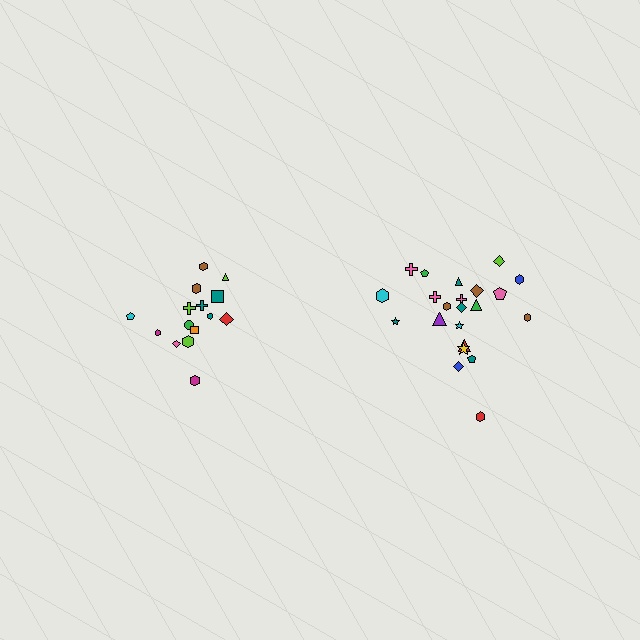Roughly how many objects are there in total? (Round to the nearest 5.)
Roughly 35 objects in total.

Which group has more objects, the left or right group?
The right group.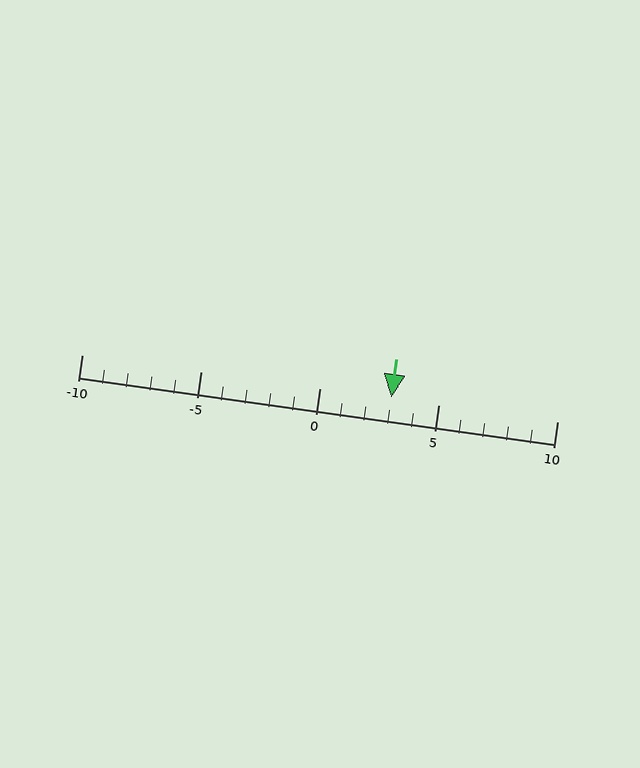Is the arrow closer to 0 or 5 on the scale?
The arrow is closer to 5.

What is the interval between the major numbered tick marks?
The major tick marks are spaced 5 units apart.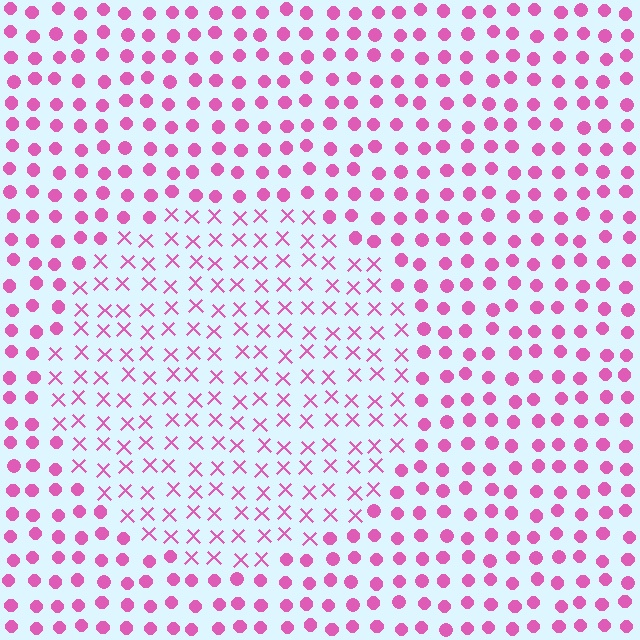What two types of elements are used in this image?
The image uses X marks inside the circle region and circles outside it.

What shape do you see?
I see a circle.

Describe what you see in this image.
The image is filled with small pink elements arranged in a uniform grid. A circle-shaped region contains X marks, while the surrounding area contains circles. The boundary is defined purely by the change in element shape.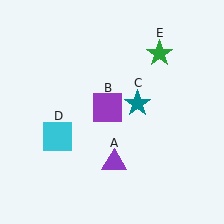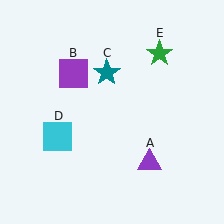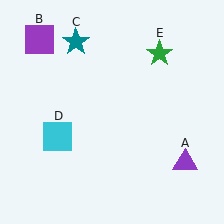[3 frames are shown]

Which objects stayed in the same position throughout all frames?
Cyan square (object D) and green star (object E) remained stationary.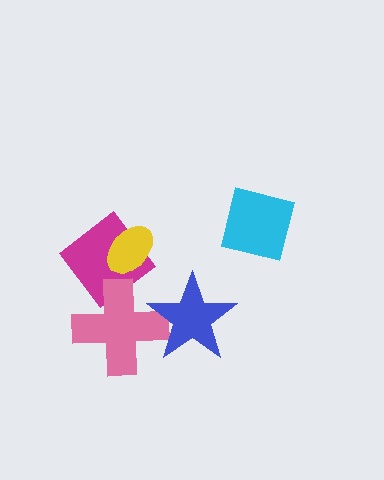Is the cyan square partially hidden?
No, no other shape covers it.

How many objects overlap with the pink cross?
2 objects overlap with the pink cross.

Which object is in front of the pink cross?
The blue star is in front of the pink cross.